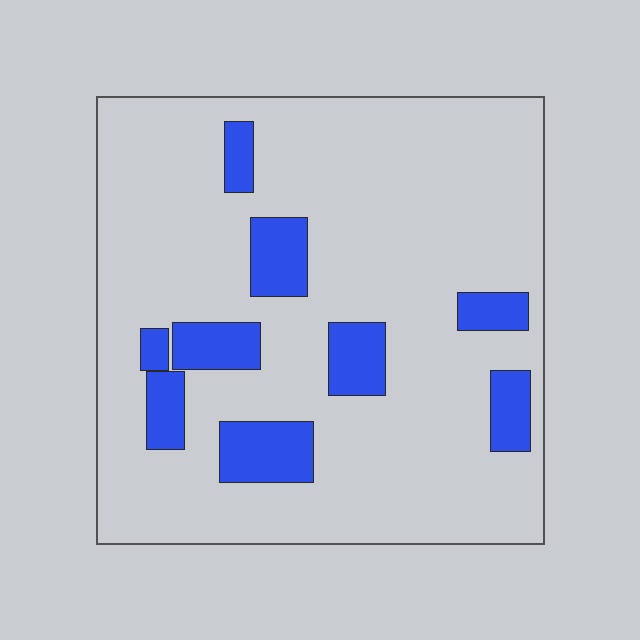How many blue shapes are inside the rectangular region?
9.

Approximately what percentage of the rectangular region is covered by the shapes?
Approximately 15%.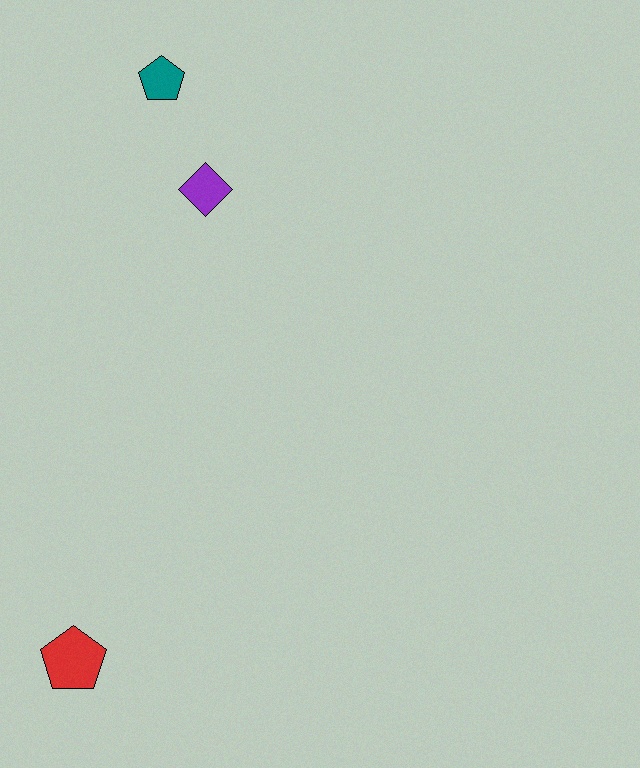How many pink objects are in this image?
There are no pink objects.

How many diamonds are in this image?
There is 1 diamond.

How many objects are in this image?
There are 3 objects.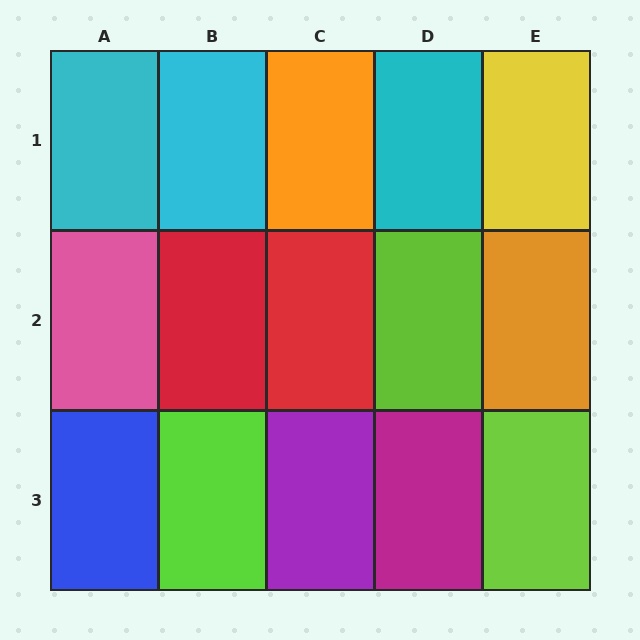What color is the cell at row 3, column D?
Magenta.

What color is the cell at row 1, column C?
Orange.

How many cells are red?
2 cells are red.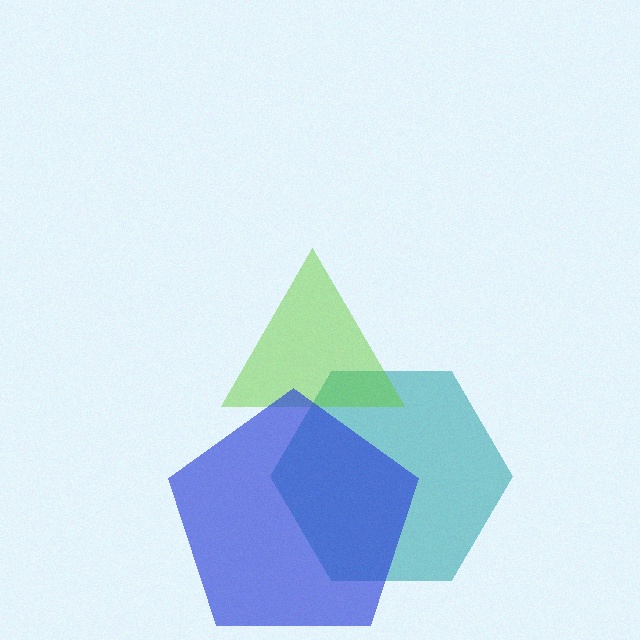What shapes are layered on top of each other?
The layered shapes are: a teal hexagon, a lime triangle, a blue pentagon.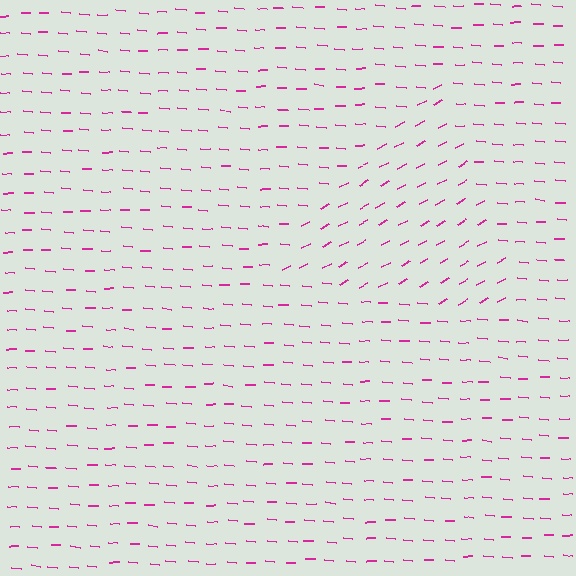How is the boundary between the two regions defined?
The boundary is defined purely by a change in line orientation (approximately 32 degrees difference). All lines are the same color and thickness.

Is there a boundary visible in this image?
Yes, there is a texture boundary formed by a change in line orientation.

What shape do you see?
I see a triangle.